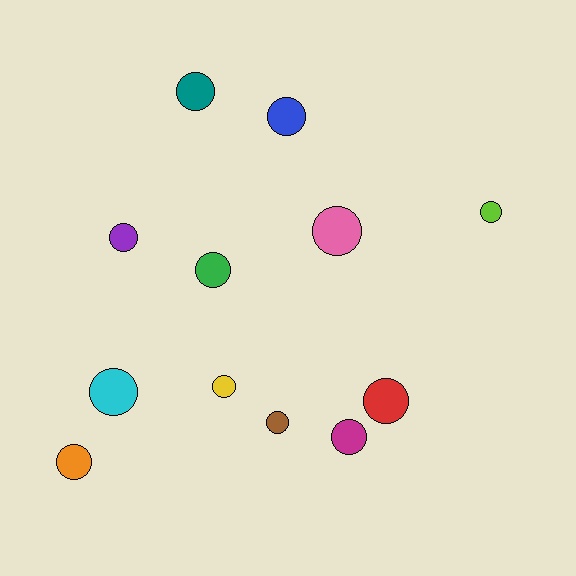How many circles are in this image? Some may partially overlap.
There are 12 circles.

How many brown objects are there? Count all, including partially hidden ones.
There is 1 brown object.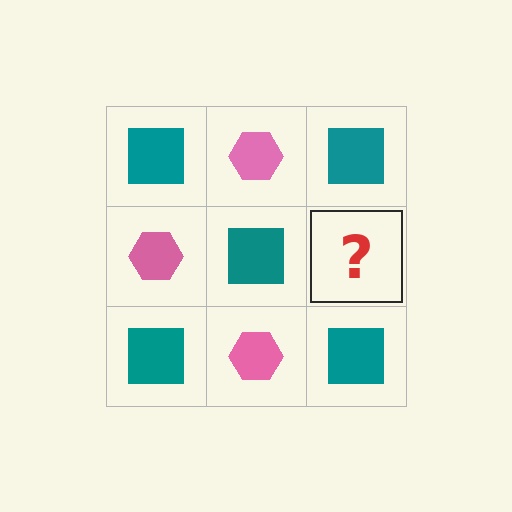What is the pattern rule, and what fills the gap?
The rule is that it alternates teal square and pink hexagon in a checkerboard pattern. The gap should be filled with a pink hexagon.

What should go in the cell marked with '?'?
The missing cell should contain a pink hexagon.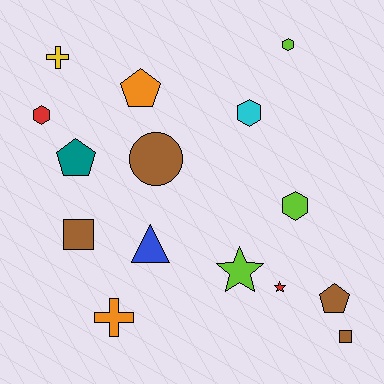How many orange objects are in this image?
There are 2 orange objects.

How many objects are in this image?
There are 15 objects.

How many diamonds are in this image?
There are no diamonds.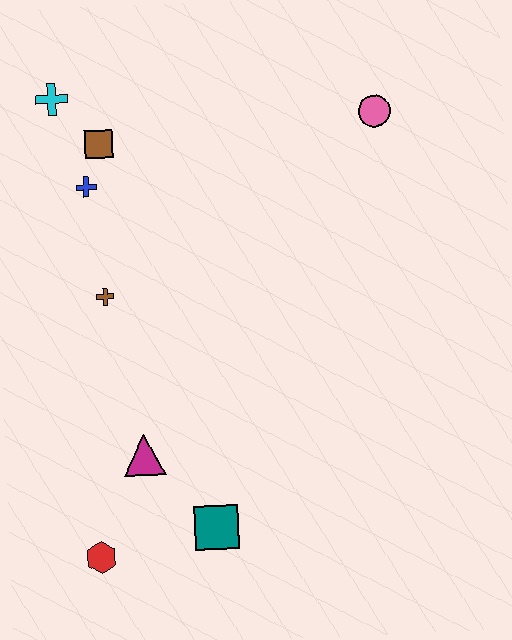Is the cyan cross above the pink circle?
Yes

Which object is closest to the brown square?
The blue cross is closest to the brown square.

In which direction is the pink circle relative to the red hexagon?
The pink circle is above the red hexagon.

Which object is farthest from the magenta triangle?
The pink circle is farthest from the magenta triangle.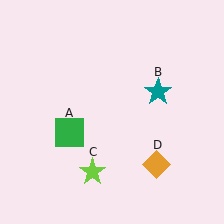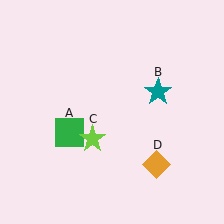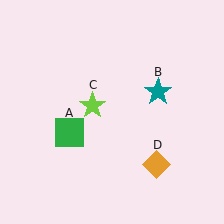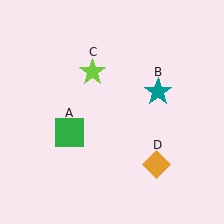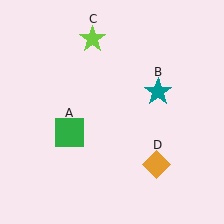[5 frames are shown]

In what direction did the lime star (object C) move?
The lime star (object C) moved up.